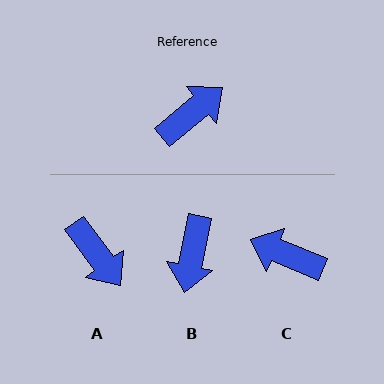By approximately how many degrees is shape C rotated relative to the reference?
Approximately 118 degrees counter-clockwise.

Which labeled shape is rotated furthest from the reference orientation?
B, about 141 degrees away.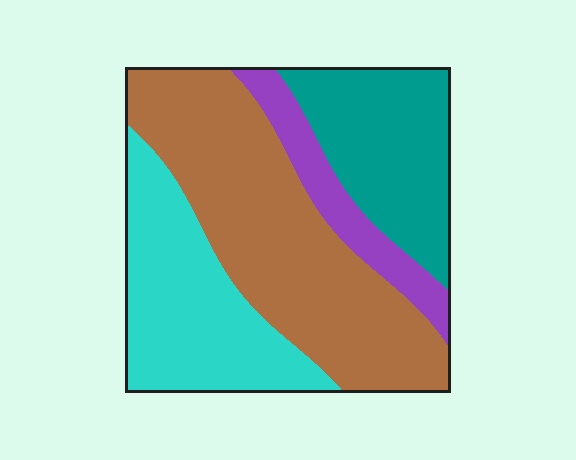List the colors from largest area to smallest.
From largest to smallest: brown, cyan, teal, purple.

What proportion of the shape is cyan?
Cyan takes up about one quarter (1/4) of the shape.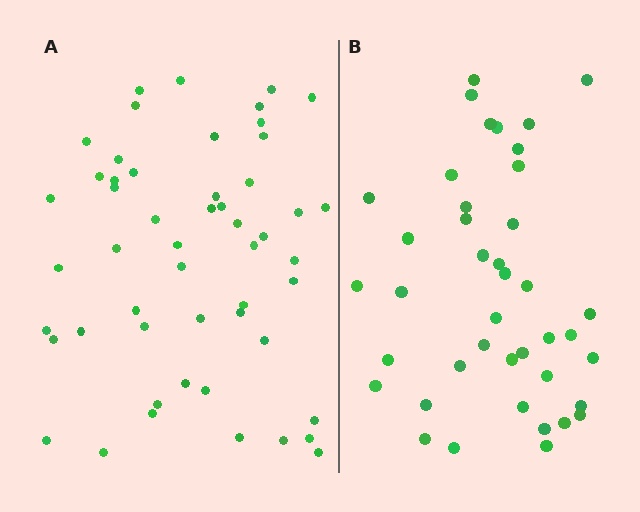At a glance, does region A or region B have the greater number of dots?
Region A (the left region) has more dots.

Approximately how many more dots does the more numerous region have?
Region A has roughly 12 or so more dots than region B.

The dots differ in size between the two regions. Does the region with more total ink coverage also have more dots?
No. Region B has more total ink coverage because its dots are larger, but region A actually contains more individual dots. Total area can be misleading — the number of items is what matters here.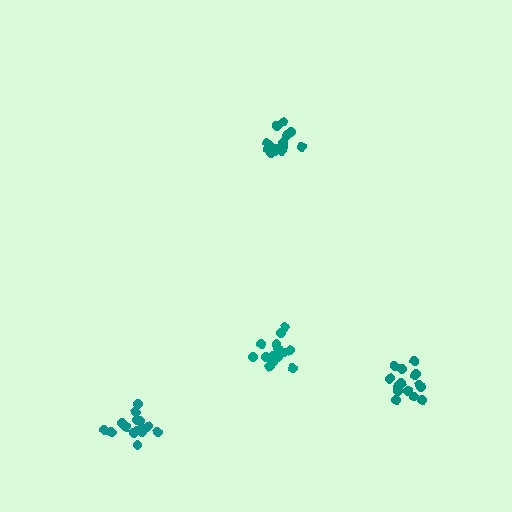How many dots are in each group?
Group 1: 15 dots, Group 2: 14 dots, Group 3: 16 dots, Group 4: 16 dots (61 total).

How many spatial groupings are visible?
There are 4 spatial groupings.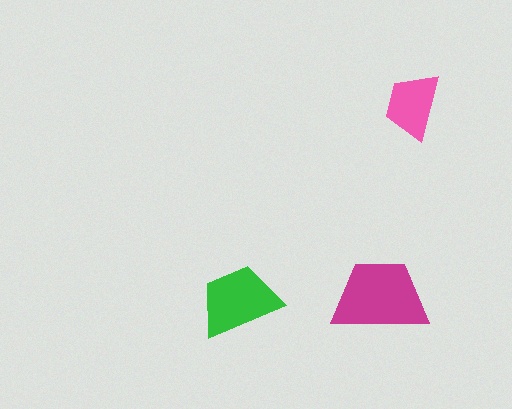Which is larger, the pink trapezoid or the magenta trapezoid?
The magenta one.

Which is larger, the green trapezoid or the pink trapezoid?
The green one.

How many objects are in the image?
There are 3 objects in the image.